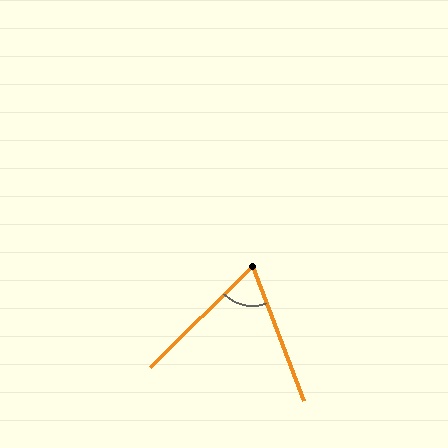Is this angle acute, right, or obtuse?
It is acute.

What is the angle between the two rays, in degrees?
Approximately 66 degrees.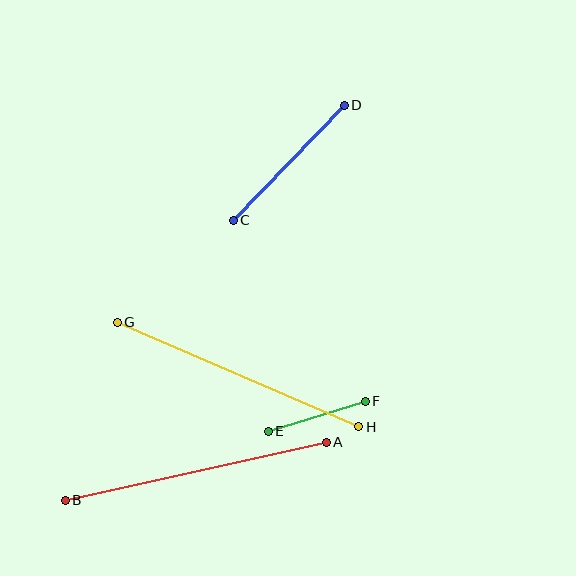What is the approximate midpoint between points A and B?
The midpoint is at approximately (196, 471) pixels.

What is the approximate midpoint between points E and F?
The midpoint is at approximately (317, 416) pixels.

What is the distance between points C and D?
The distance is approximately 160 pixels.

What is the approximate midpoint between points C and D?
The midpoint is at approximately (289, 163) pixels.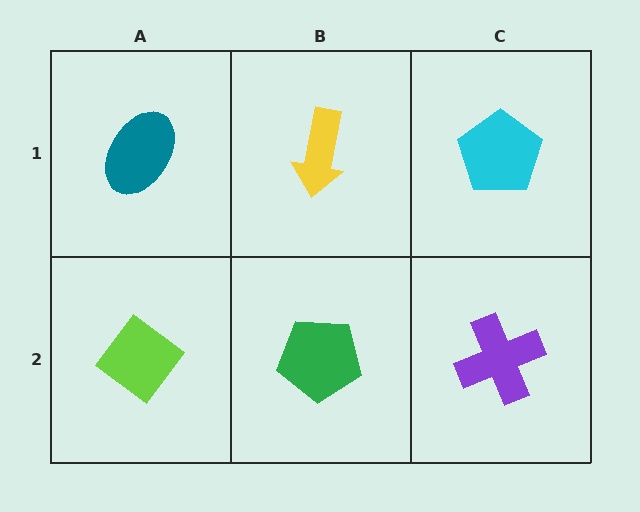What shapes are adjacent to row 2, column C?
A cyan pentagon (row 1, column C), a green pentagon (row 2, column B).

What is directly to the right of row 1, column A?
A yellow arrow.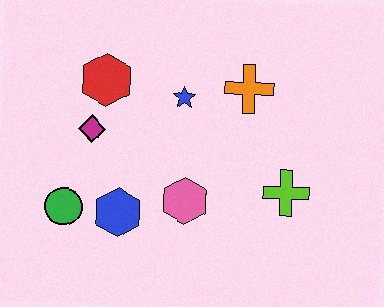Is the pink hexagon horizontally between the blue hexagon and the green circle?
No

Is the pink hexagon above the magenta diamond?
No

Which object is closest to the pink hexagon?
The blue hexagon is closest to the pink hexagon.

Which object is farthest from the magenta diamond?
The lime cross is farthest from the magenta diamond.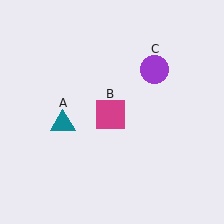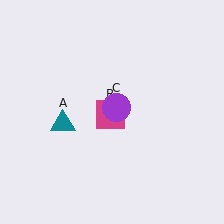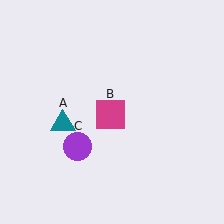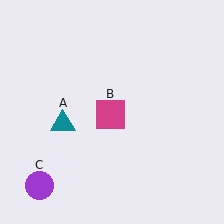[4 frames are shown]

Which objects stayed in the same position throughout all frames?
Teal triangle (object A) and magenta square (object B) remained stationary.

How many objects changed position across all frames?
1 object changed position: purple circle (object C).